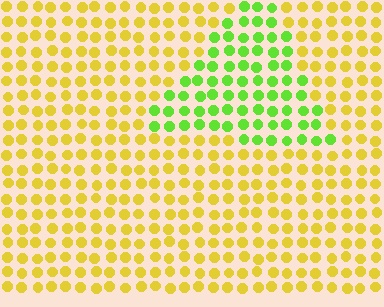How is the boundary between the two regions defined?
The boundary is defined purely by a slight shift in hue (about 52 degrees). Spacing, size, and orientation are identical on both sides.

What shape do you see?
I see a triangle.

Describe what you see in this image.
The image is filled with small yellow elements in a uniform arrangement. A triangle-shaped region is visible where the elements are tinted to a slightly different hue, forming a subtle color boundary.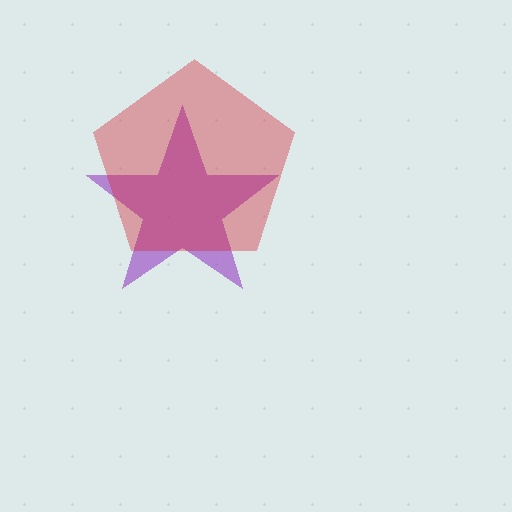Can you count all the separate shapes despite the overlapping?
Yes, there are 2 separate shapes.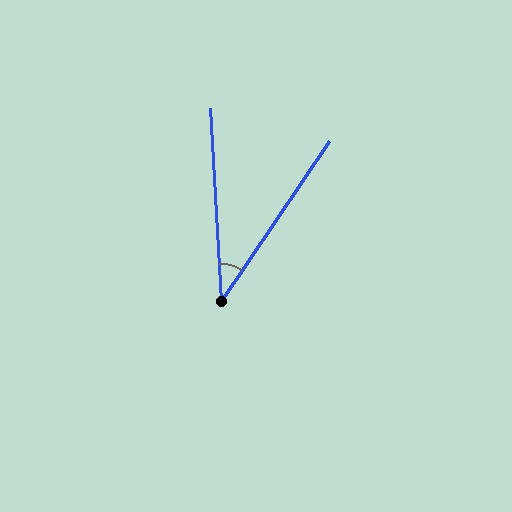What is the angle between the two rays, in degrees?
Approximately 37 degrees.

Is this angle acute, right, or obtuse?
It is acute.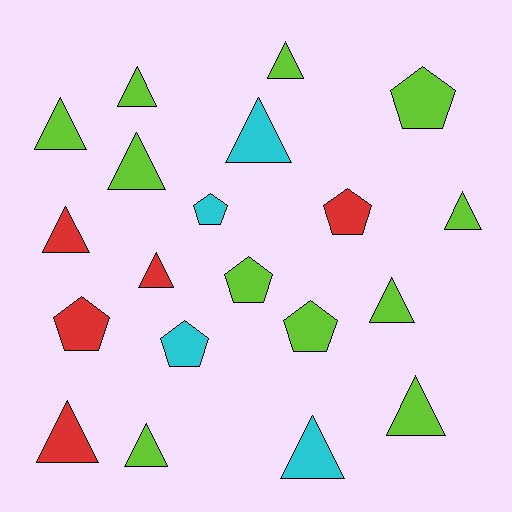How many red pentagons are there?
There are 2 red pentagons.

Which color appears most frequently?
Lime, with 11 objects.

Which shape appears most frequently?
Triangle, with 13 objects.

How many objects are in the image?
There are 20 objects.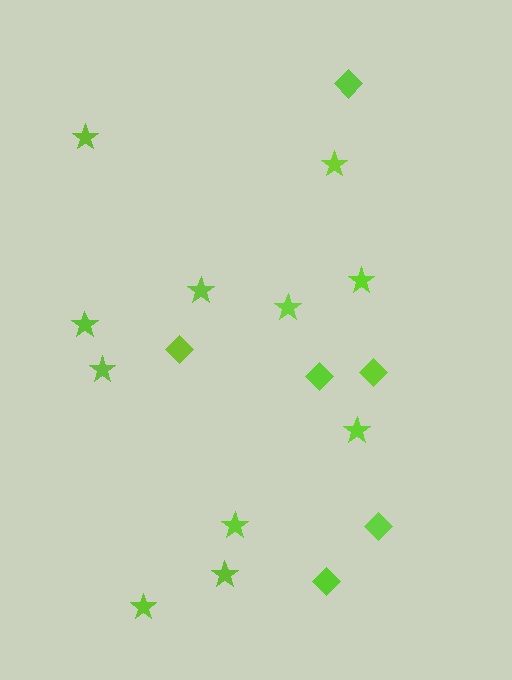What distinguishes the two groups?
There are 2 groups: one group of stars (11) and one group of diamonds (6).